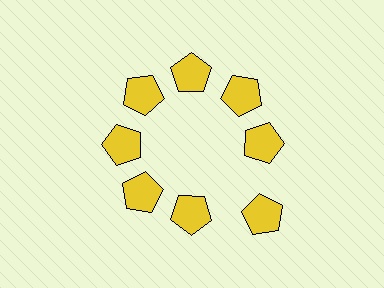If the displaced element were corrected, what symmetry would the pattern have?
It would have 8-fold rotational symmetry — the pattern would map onto itself every 45 degrees.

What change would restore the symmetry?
The symmetry would be restored by moving it inward, back onto the ring so that all 8 pentagons sit at equal angles and equal distance from the center.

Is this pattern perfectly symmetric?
No. The 8 yellow pentagons are arranged in a ring, but one element near the 4 o'clock position is pushed outward from the center, breaking the 8-fold rotational symmetry.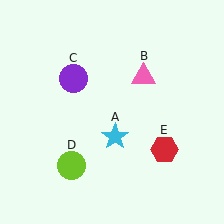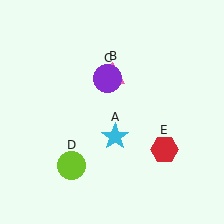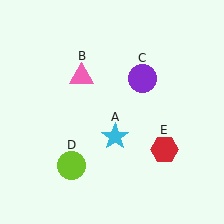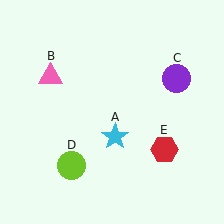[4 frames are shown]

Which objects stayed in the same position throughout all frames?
Cyan star (object A) and lime circle (object D) and red hexagon (object E) remained stationary.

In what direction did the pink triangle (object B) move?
The pink triangle (object B) moved left.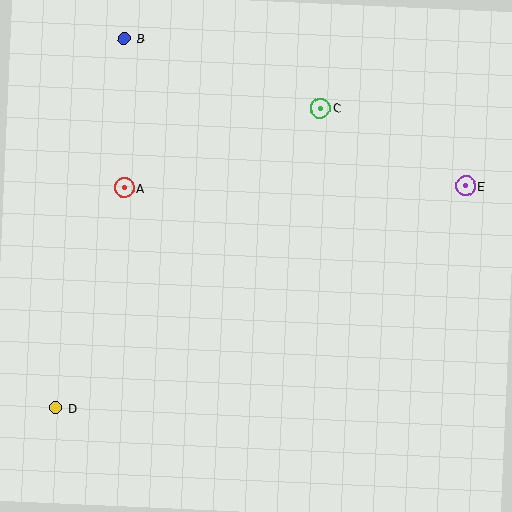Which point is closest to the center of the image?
Point A at (124, 188) is closest to the center.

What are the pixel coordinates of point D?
Point D is at (56, 408).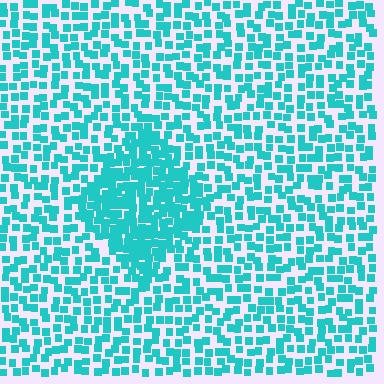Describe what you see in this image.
The image contains small cyan elements arranged at two different densities. A diamond-shaped region is visible where the elements are more densely packed than the surrounding area.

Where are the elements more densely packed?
The elements are more densely packed inside the diamond boundary.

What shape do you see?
I see a diamond.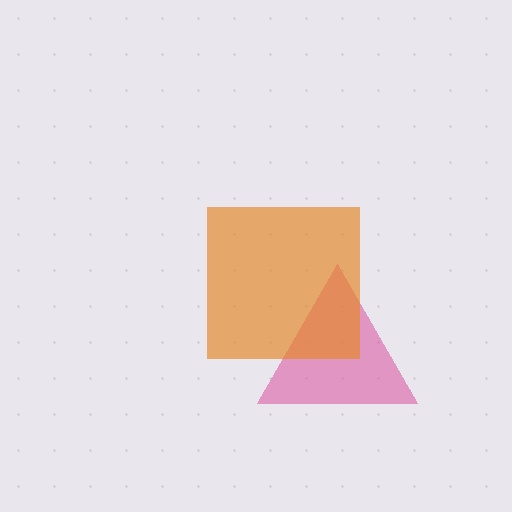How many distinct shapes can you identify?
There are 2 distinct shapes: a pink triangle, an orange square.